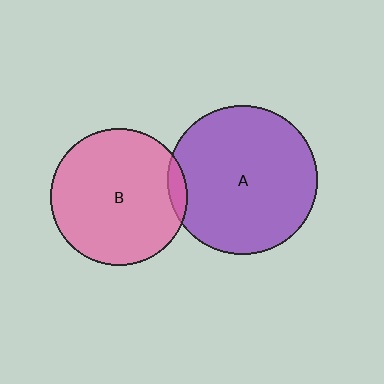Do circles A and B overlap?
Yes.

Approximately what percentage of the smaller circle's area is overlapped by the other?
Approximately 5%.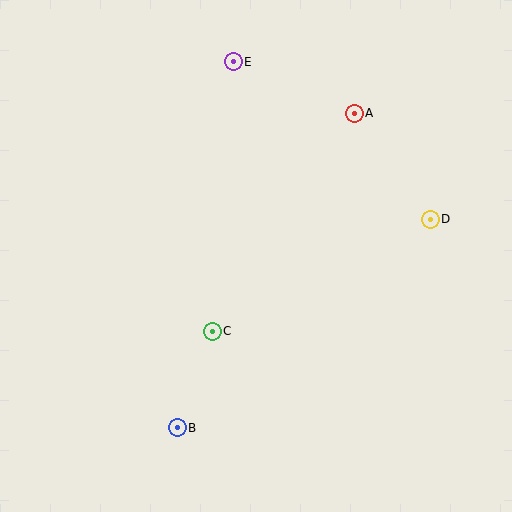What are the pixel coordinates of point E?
Point E is at (233, 62).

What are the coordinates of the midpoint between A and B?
The midpoint between A and B is at (266, 270).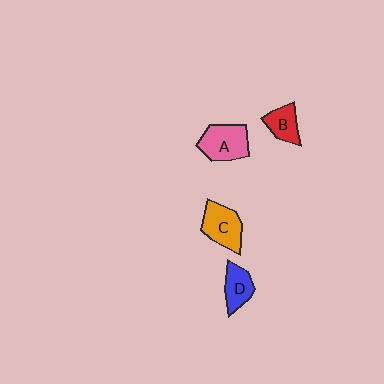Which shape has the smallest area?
Shape B (red).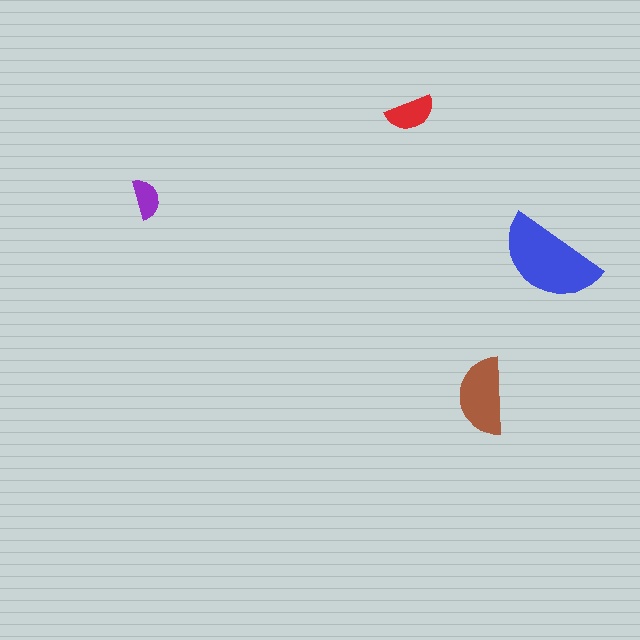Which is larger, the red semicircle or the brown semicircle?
The brown one.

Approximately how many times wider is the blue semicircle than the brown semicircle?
About 1.5 times wider.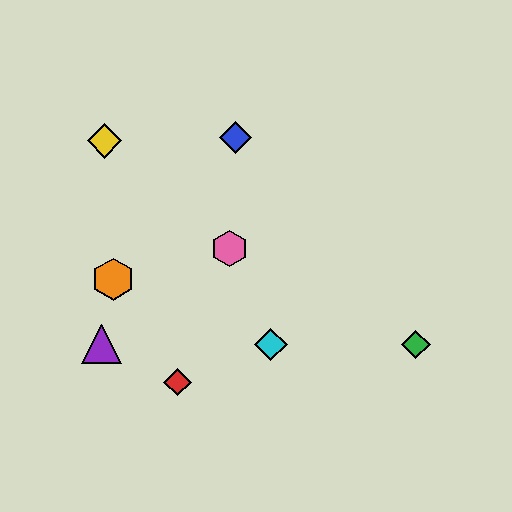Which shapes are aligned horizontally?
The green diamond, the purple triangle, the cyan diamond are aligned horizontally.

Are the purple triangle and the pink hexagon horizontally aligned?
No, the purple triangle is at y≈344 and the pink hexagon is at y≈249.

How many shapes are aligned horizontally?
3 shapes (the green diamond, the purple triangle, the cyan diamond) are aligned horizontally.